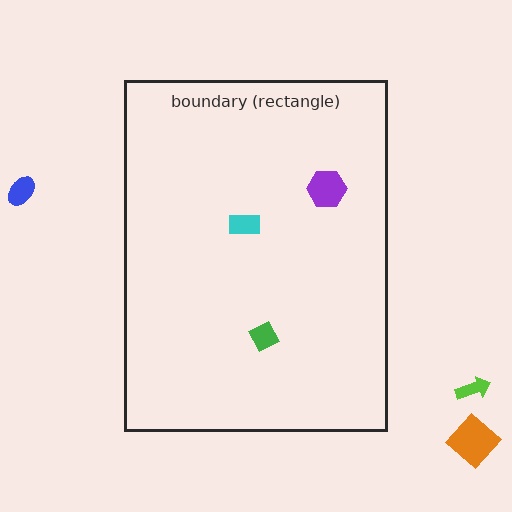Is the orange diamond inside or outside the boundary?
Outside.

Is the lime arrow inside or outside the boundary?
Outside.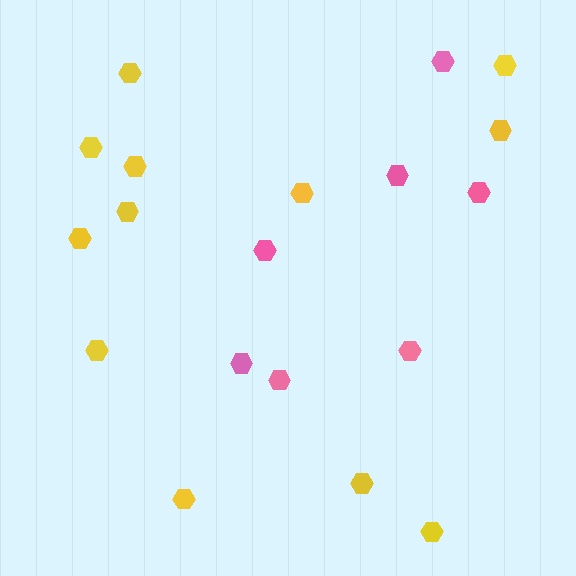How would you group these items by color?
There are 2 groups: one group of yellow hexagons (12) and one group of pink hexagons (7).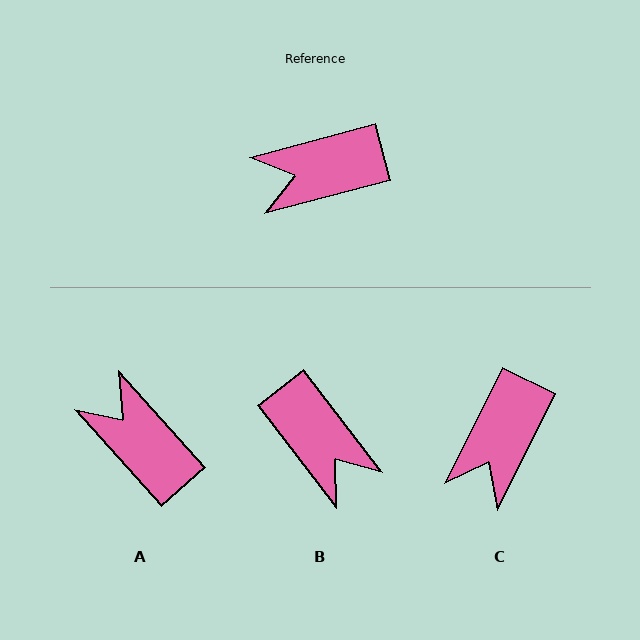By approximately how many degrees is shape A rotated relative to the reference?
Approximately 63 degrees clockwise.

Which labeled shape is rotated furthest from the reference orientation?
B, about 113 degrees away.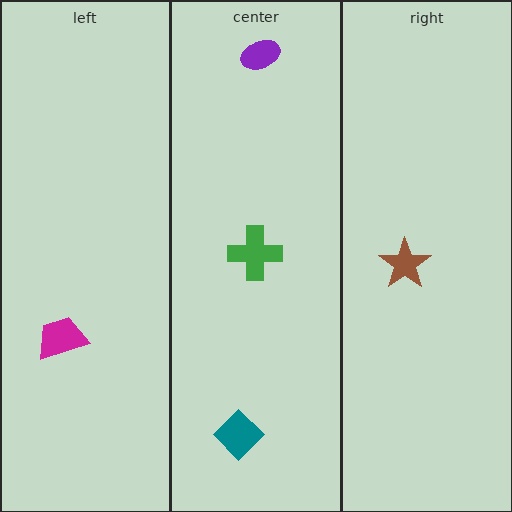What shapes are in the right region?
The brown star.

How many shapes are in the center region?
3.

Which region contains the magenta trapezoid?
The left region.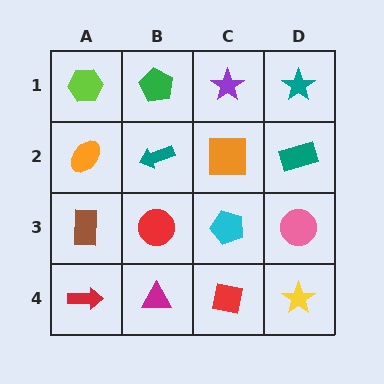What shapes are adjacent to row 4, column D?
A pink circle (row 3, column D), a red square (row 4, column C).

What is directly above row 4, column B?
A red circle.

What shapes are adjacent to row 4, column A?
A brown rectangle (row 3, column A), a magenta triangle (row 4, column B).